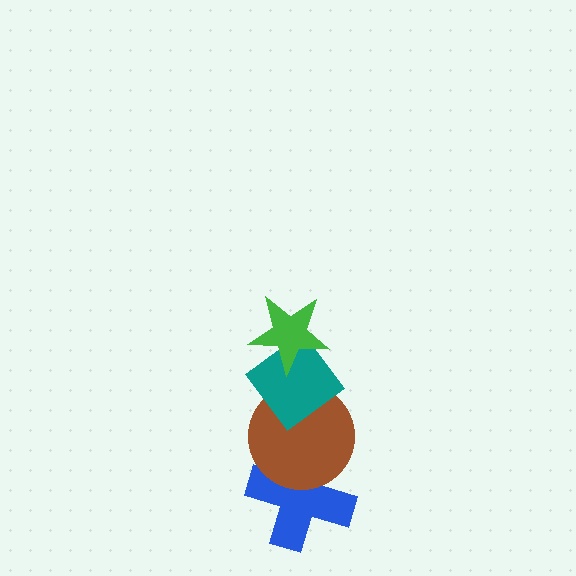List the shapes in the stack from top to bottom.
From top to bottom: the green star, the teal diamond, the brown circle, the blue cross.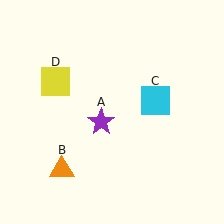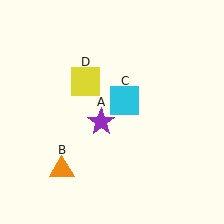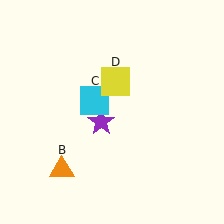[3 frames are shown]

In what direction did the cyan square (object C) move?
The cyan square (object C) moved left.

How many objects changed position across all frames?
2 objects changed position: cyan square (object C), yellow square (object D).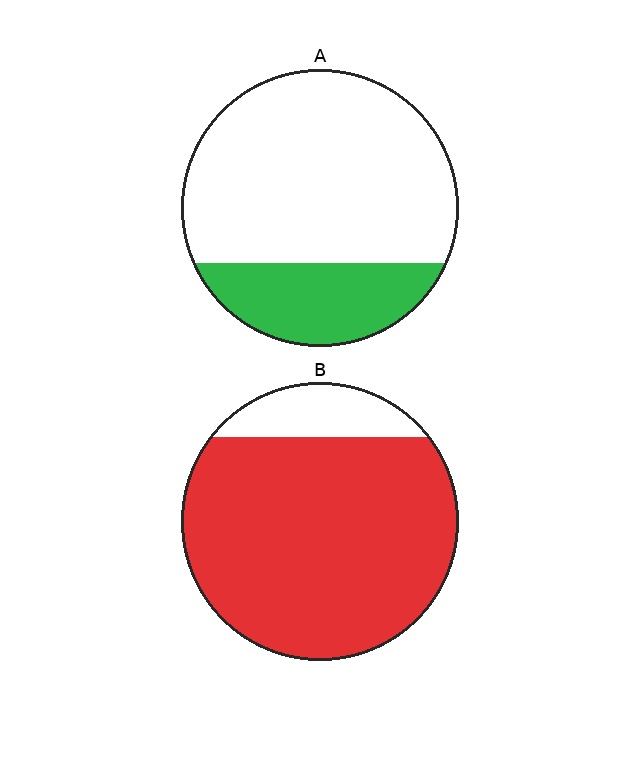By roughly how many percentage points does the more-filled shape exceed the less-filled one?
By roughly 60 percentage points (B over A).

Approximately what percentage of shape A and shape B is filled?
A is approximately 25% and B is approximately 85%.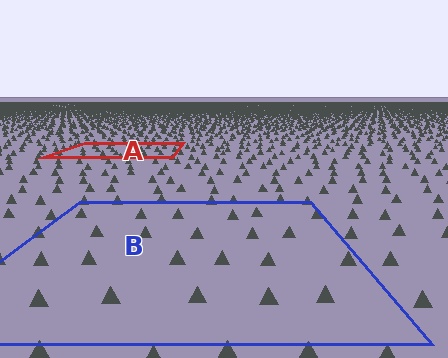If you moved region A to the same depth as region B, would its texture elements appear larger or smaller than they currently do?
They would appear larger. At a closer depth, the same texture elements are projected at a bigger on-screen size.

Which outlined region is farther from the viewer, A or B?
Region A is farther from the viewer — the texture elements inside it appear smaller and more densely packed.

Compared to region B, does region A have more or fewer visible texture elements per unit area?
Region A has more texture elements per unit area — they are packed more densely because it is farther away.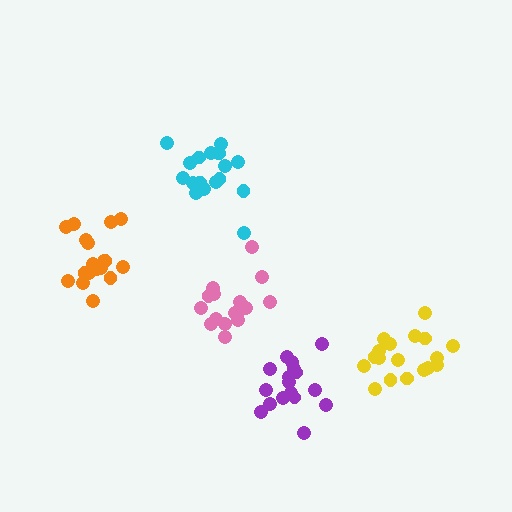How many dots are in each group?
Group 1: 18 dots, Group 2: 18 dots, Group 3: 16 dots, Group 4: 17 dots, Group 5: 18 dots (87 total).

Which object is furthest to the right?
The yellow cluster is rightmost.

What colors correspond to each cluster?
The clusters are colored: yellow, orange, pink, purple, cyan.